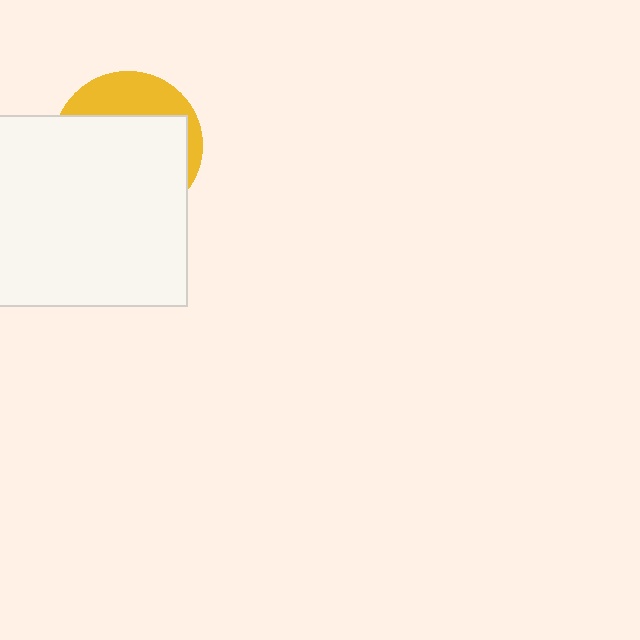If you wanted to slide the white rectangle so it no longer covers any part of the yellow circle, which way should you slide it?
Slide it down — that is the most direct way to separate the two shapes.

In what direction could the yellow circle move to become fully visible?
The yellow circle could move up. That would shift it out from behind the white rectangle entirely.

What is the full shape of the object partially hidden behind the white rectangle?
The partially hidden object is a yellow circle.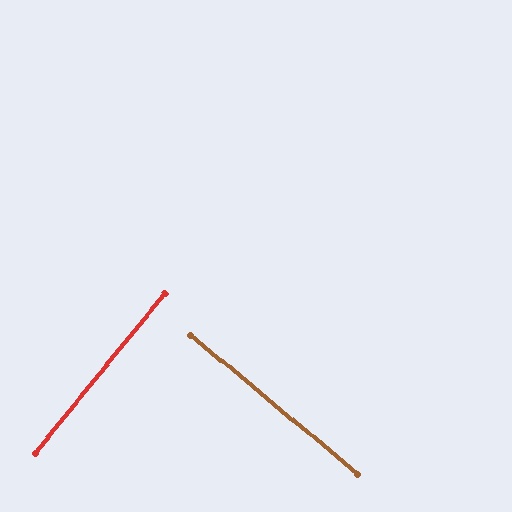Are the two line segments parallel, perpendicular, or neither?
Perpendicular — they meet at approximately 89°.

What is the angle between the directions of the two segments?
Approximately 89 degrees.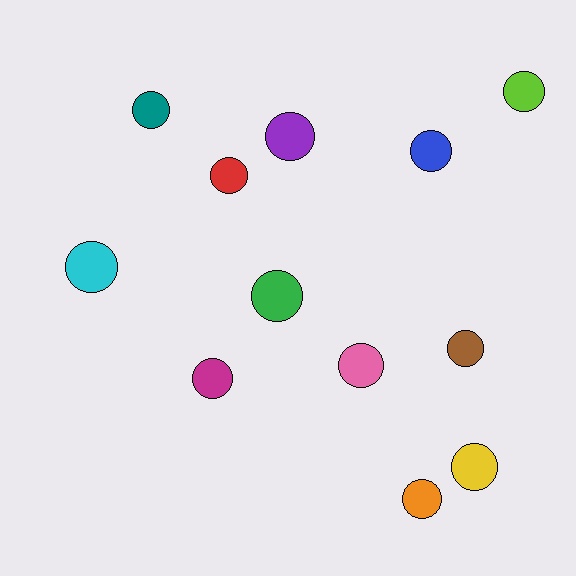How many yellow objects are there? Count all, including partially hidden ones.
There is 1 yellow object.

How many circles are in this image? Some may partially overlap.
There are 12 circles.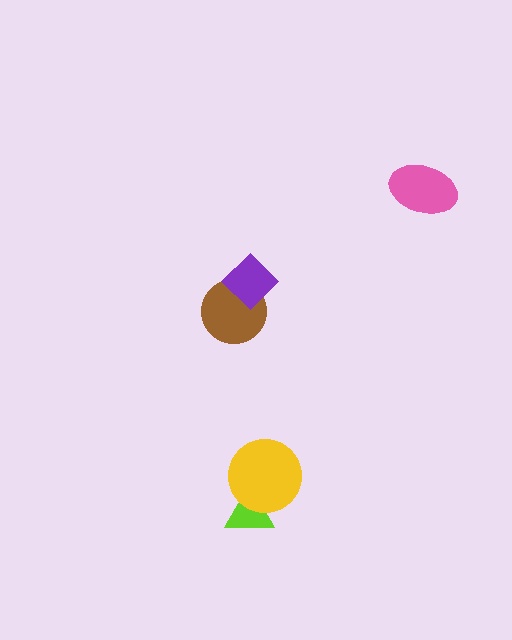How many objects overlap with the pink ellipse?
0 objects overlap with the pink ellipse.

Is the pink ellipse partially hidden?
No, no other shape covers it.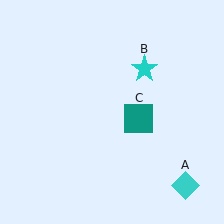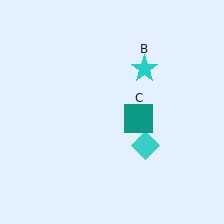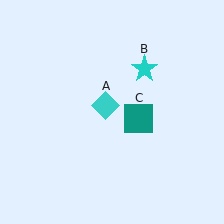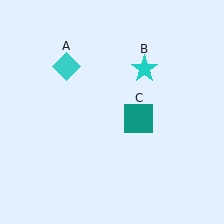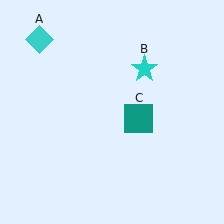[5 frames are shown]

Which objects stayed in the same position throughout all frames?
Cyan star (object B) and teal square (object C) remained stationary.